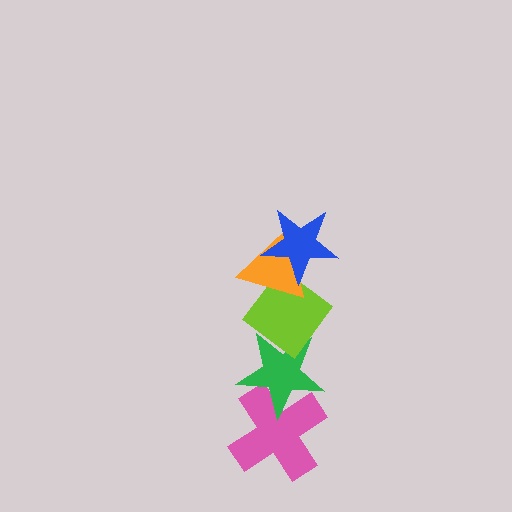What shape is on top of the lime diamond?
The orange triangle is on top of the lime diamond.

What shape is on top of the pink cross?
The green star is on top of the pink cross.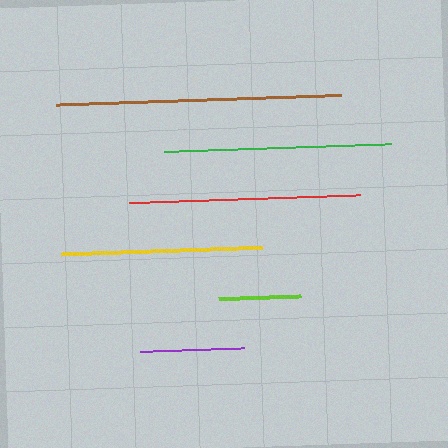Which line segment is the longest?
The brown line is the longest at approximately 286 pixels.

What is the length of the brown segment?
The brown segment is approximately 286 pixels long.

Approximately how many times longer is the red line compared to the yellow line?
The red line is approximately 1.1 times the length of the yellow line.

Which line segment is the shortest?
The lime line is the shortest at approximately 82 pixels.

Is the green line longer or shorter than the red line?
The red line is longer than the green line.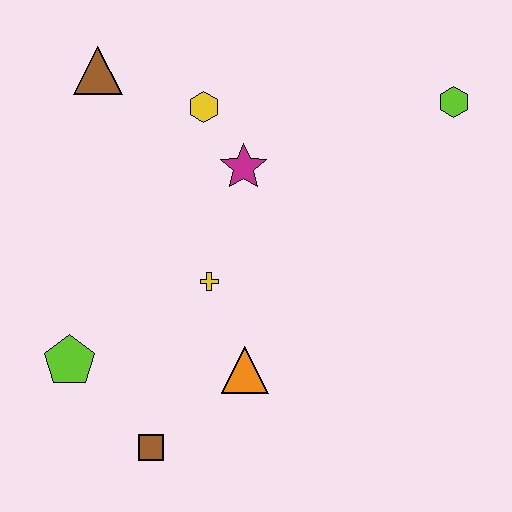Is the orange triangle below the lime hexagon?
Yes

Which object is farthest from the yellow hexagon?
The brown square is farthest from the yellow hexagon.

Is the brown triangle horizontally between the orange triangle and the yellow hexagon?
No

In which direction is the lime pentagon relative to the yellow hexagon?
The lime pentagon is below the yellow hexagon.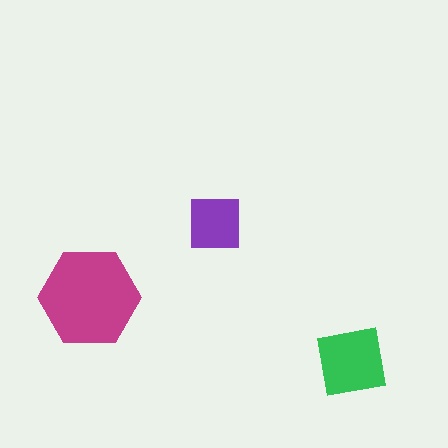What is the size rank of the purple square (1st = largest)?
3rd.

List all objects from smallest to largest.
The purple square, the green square, the magenta hexagon.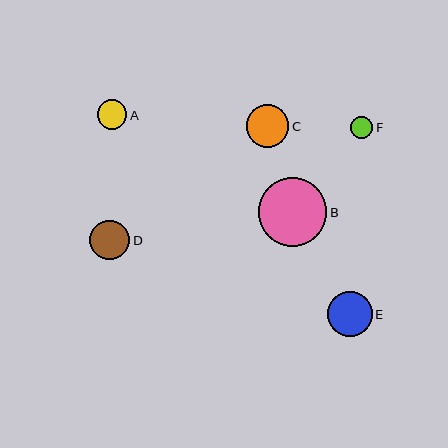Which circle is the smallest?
Circle F is the smallest with a size of approximately 23 pixels.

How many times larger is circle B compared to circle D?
Circle B is approximately 1.7 times the size of circle D.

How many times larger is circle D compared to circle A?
Circle D is approximately 1.3 times the size of circle A.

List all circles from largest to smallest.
From largest to smallest: B, E, C, D, A, F.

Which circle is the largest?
Circle B is the largest with a size of approximately 68 pixels.